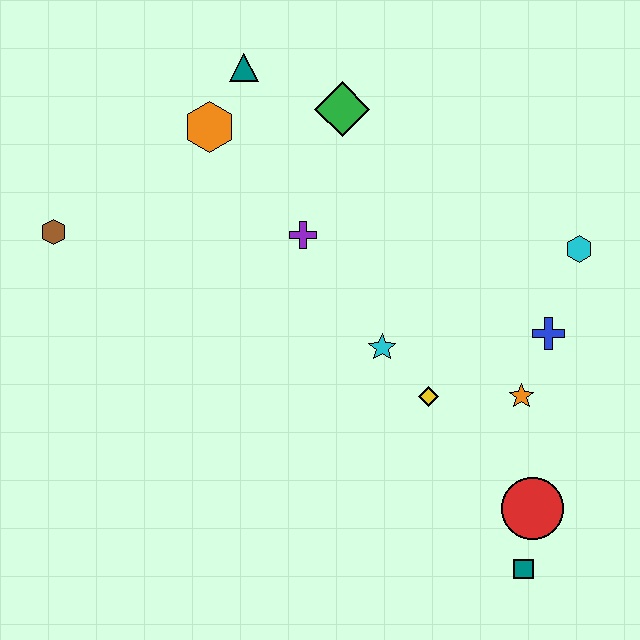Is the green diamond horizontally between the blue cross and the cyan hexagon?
No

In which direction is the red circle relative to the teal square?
The red circle is above the teal square.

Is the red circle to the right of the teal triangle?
Yes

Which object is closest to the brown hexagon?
The orange hexagon is closest to the brown hexagon.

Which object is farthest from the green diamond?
The teal square is farthest from the green diamond.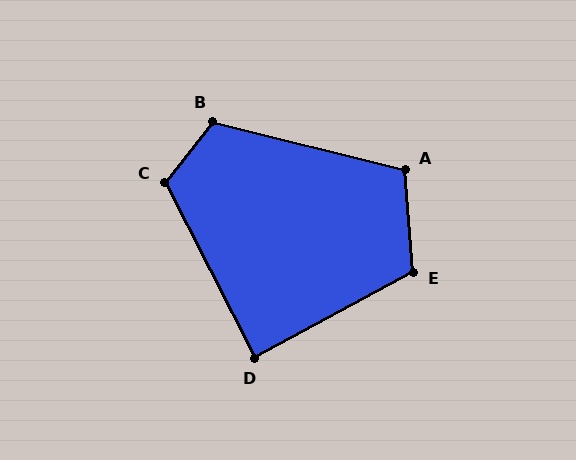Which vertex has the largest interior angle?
C, at approximately 115 degrees.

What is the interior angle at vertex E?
Approximately 114 degrees (obtuse).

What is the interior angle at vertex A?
Approximately 108 degrees (obtuse).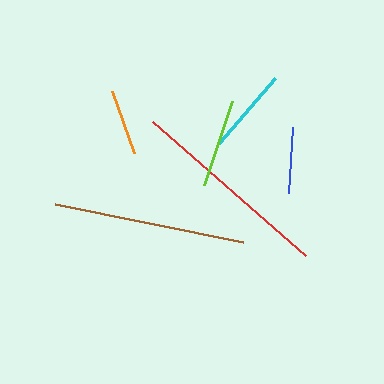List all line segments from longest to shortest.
From longest to shortest: red, brown, lime, cyan, orange, blue.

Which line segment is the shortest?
The blue line is the shortest at approximately 67 pixels.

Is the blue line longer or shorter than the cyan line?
The cyan line is longer than the blue line.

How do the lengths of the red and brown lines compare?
The red and brown lines are approximately the same length.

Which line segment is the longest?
The red line is the longest at approximately 204 pixels.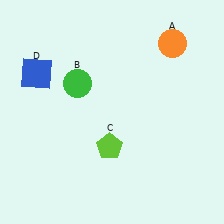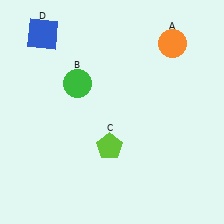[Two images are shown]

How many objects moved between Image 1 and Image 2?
1 object moved between the two images.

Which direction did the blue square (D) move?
The blue square (D) moved up.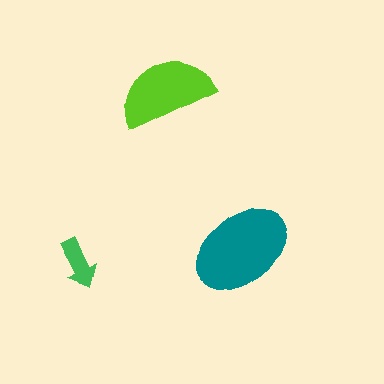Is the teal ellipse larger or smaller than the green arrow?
Larger.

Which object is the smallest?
The green arrow.